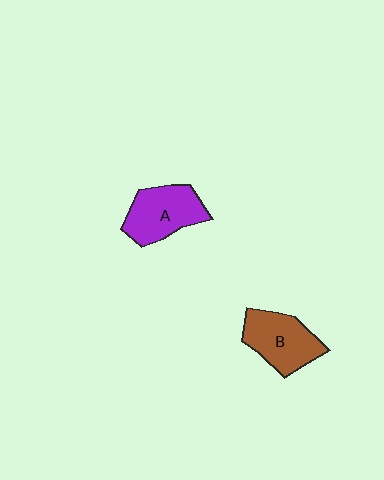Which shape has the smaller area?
Shape B (brown).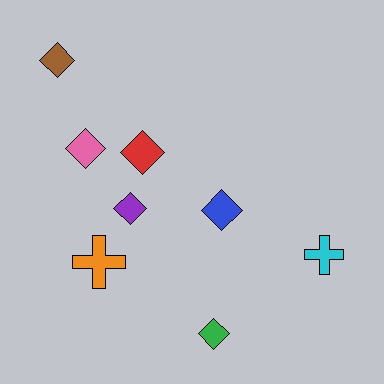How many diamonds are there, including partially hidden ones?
There are 6 diamonds.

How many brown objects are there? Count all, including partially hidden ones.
There is 1 brown object.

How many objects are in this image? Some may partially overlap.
There are 8 objects.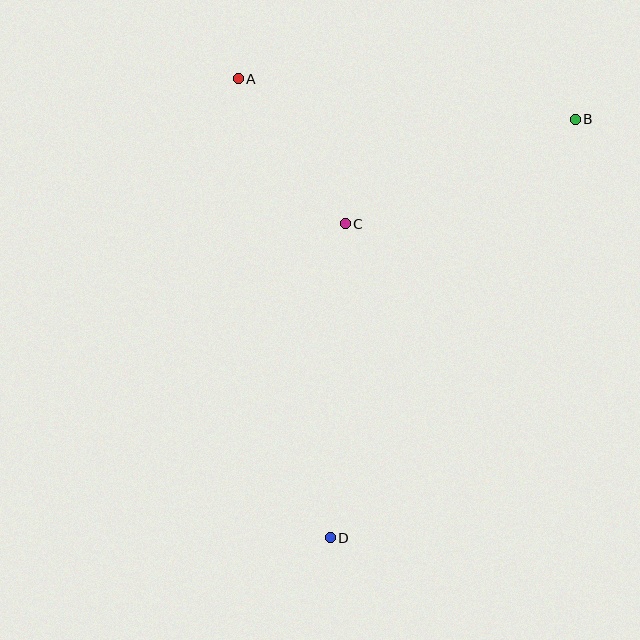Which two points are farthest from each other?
Points B and D are farthest from each other.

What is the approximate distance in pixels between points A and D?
The distance between A and D is approximately 468 pixels.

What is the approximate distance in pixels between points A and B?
The distance between A and B is approximately 340 pixels.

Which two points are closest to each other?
Points A and C are closest to each other.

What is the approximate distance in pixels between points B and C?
The distance between B and C is approximately 253 pixels.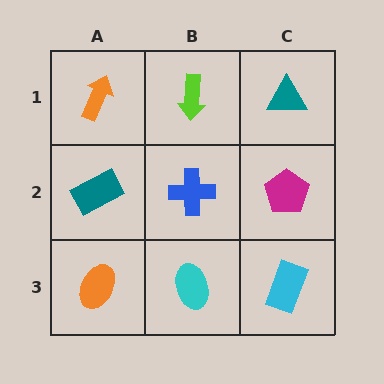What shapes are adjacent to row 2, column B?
A lime arrow (row 1, column B), a cyan ellipse (row 3, column B), a teal rectangle (row 2, column A), a magenta pentagon (row 2, column C).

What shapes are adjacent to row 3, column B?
A blue cross (row 2, column B), an orange ellipse (row 3, column A), a cyan rectangle (row 3, column C).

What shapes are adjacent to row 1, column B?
A blue cross (row 2, column B), an orange arrow (row 1, column A), a teal triangle (row 1, column C).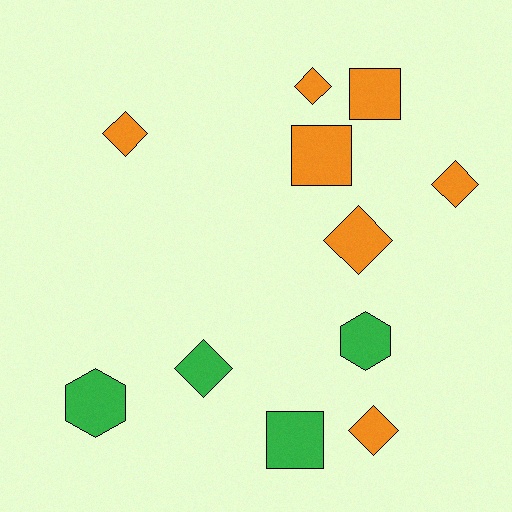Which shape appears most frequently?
Diamond, with 6 objects.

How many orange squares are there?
There are 2 orange squares.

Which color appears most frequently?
Orange, with 7 objects.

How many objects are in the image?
There are 11 objects.